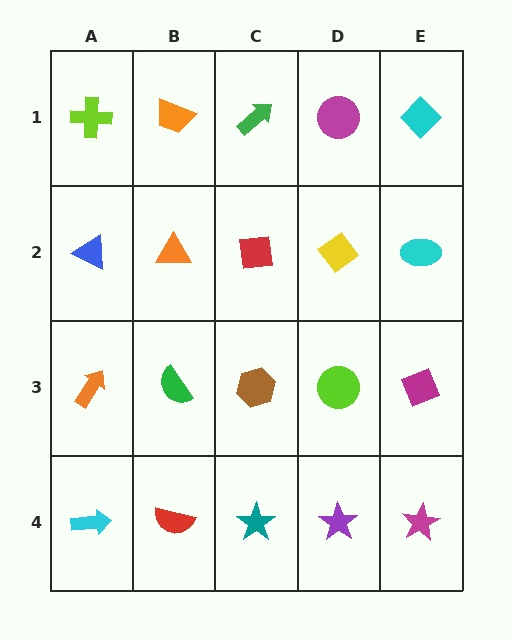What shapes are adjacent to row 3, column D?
A yellow diamond (row 2, column D), a purple star (row 4, column D), a brown hexagon (row 3, column C), a magenta diamond (row 3, column E).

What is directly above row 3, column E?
A cyan ellipse.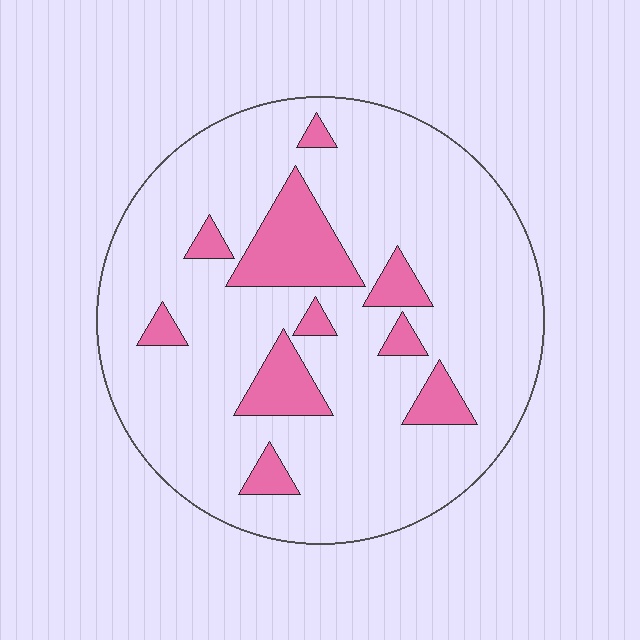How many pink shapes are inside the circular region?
10.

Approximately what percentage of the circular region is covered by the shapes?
Approximately 15%.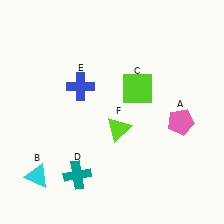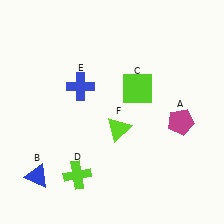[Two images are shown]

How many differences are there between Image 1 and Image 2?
There are 3 differences between the two images.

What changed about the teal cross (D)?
In Image 1, D is teal. In Image 2, it changed to lime.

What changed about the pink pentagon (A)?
In Image 1, A is pink. In Image 2, it changed to magenta.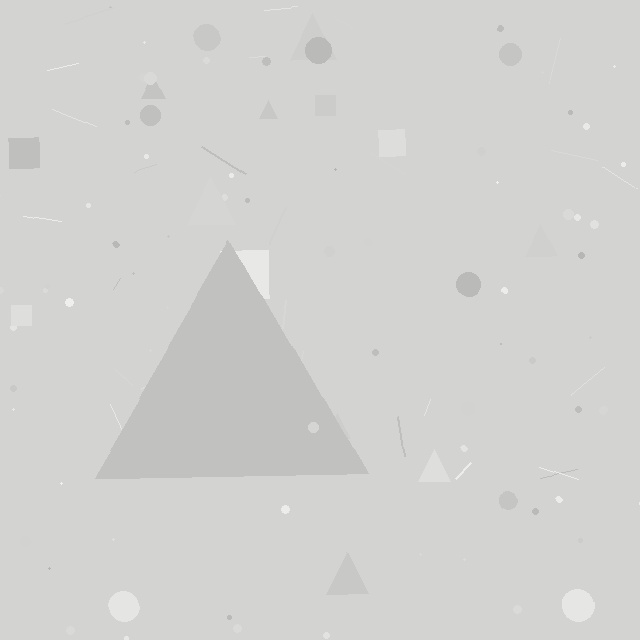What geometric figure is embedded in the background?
A triangle is embedded in the background.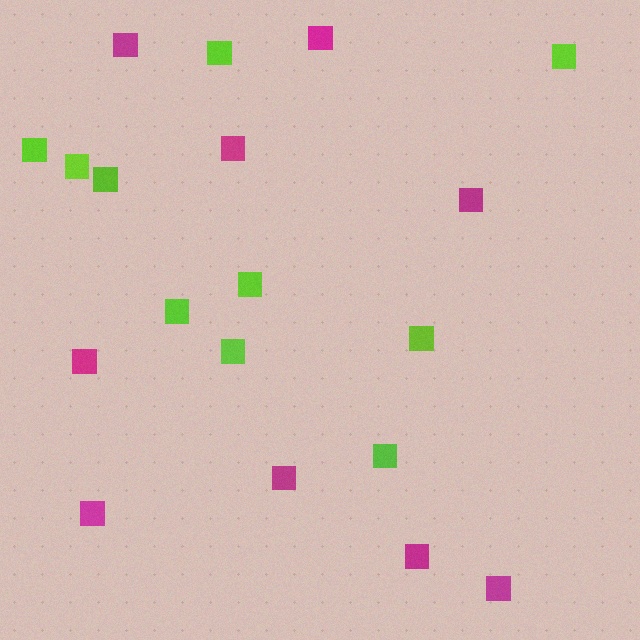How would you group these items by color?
There are 2 groups: one group of magenta squares (9) and one group of lime squares (10).